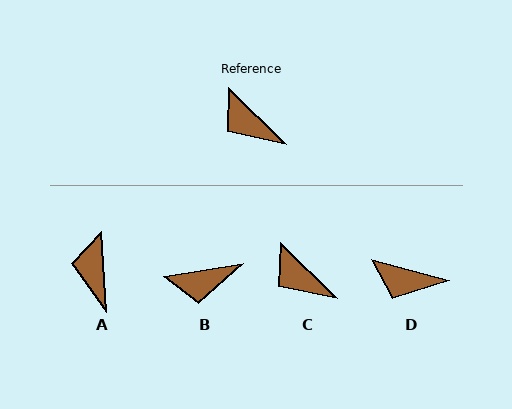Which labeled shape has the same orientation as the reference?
C.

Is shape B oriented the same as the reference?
No, it is off by about 54 degrees.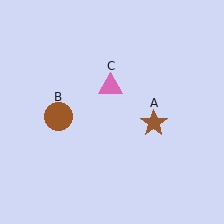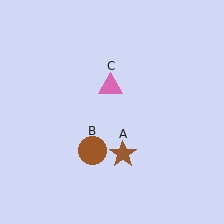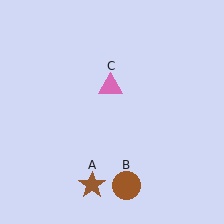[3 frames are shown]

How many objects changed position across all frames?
2 objects changed position: brown star (object A), brown circle (object B).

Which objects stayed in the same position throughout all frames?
Pink triangle (object C) remained stationary.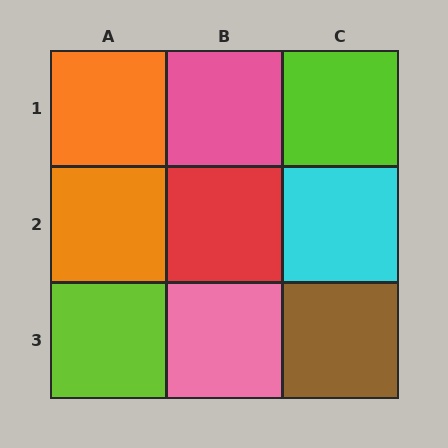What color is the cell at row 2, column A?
Orange.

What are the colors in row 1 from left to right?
Orange, pink, lime.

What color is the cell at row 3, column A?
Lime.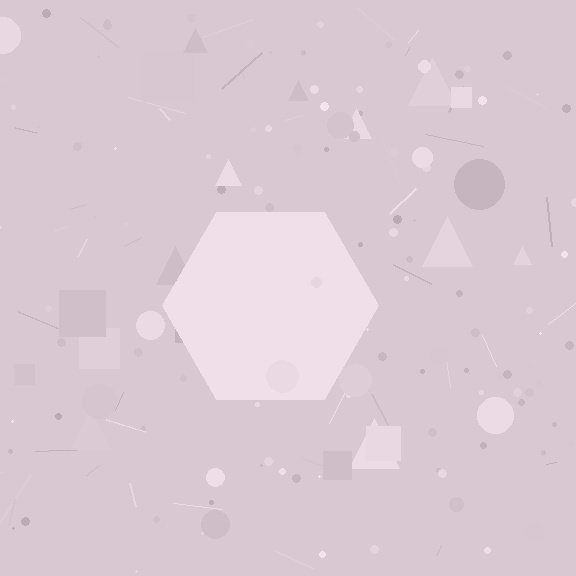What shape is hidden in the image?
A hexagon is hidden in the image.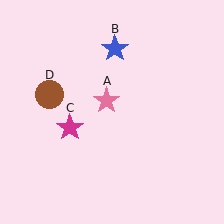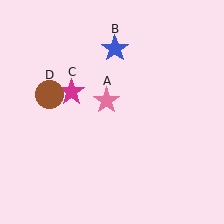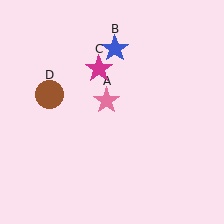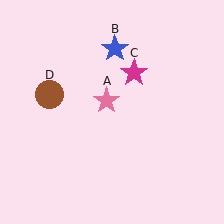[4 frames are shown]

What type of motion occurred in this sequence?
The magenta star (object C) rotated clockwise around the center of the scene.